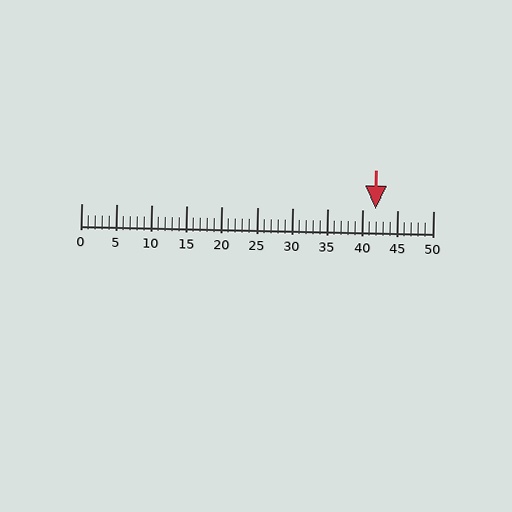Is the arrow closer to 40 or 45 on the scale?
The arrow is closer to 40.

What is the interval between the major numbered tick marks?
The major tick marks are spaced 5 units apart.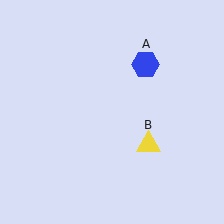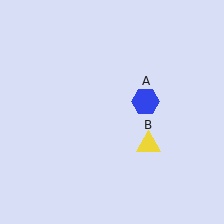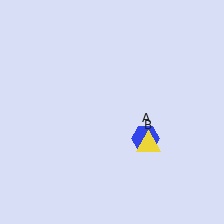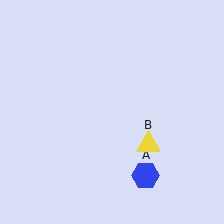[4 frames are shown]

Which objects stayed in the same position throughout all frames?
Yellow triangle (object B) remained stationary.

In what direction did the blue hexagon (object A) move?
The blue hexagon (object A) moved down.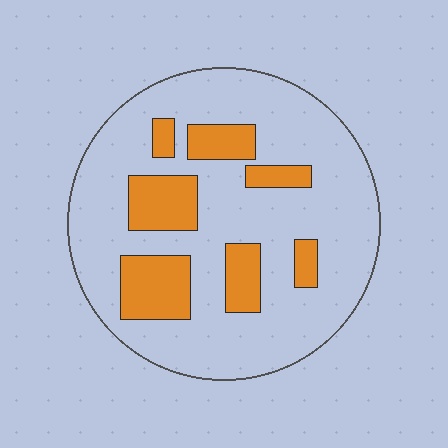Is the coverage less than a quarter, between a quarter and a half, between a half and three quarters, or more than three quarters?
Less than a quarter.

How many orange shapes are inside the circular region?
7.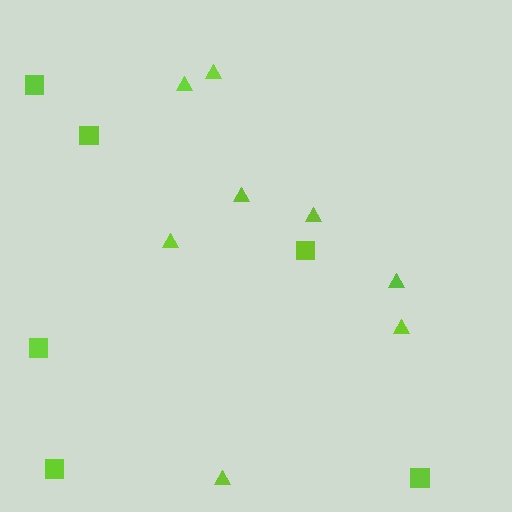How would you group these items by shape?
There are 2 groups: one group of triangles (8) and one group of squares (6).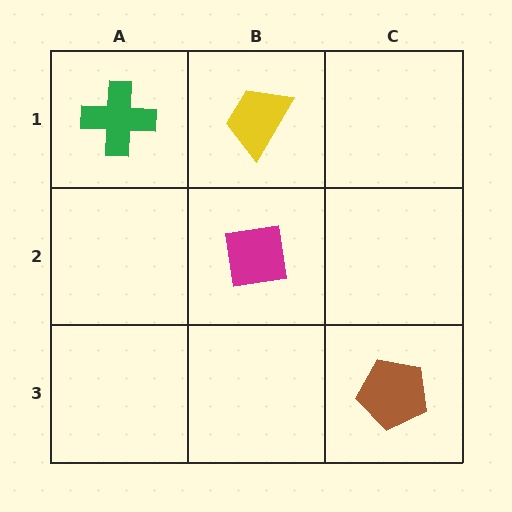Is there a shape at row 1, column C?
No, that cell is empty.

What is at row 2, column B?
A magenta square.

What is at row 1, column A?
A green cross.